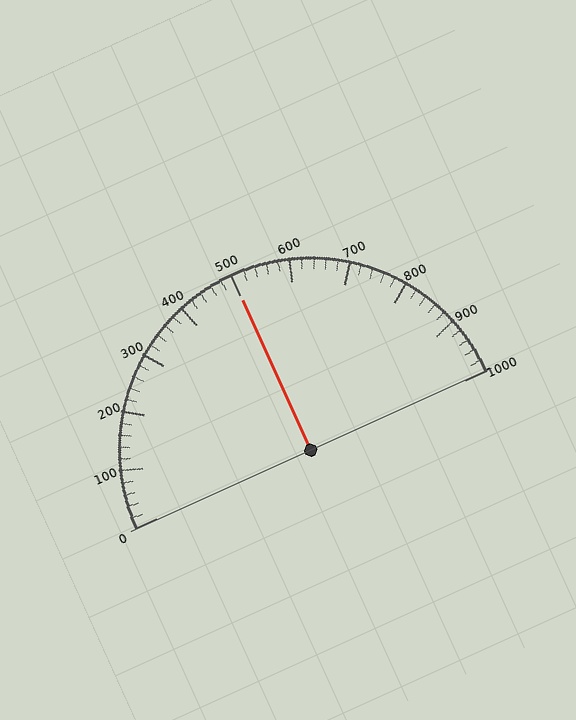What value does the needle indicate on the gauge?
The needle indicates approximately 500.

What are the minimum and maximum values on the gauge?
The gauge ranges from 0 to 1000.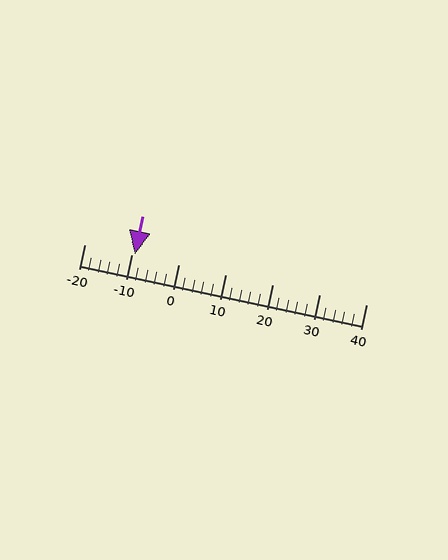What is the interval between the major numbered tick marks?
The major tick marks are spaced 10 units apart.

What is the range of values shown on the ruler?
The ruler shows values from -20 to 40.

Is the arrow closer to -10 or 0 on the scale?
The arrow is closer to -10.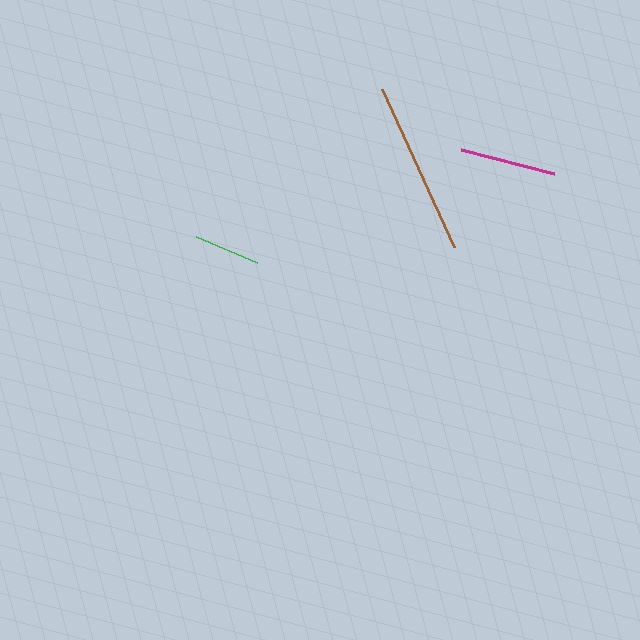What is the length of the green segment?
The green segment is approximately 66 pixels long.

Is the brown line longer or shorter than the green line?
The brown line is longer than the green line.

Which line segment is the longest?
The brown line is the longest at approximately 173 pixels.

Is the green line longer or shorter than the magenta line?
The magenta line is longer than the green line.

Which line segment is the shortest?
The green line is the shortest at approximately 66 pixels.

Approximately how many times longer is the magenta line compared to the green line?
The magenta line is approximately 1.5 times the length of the green line.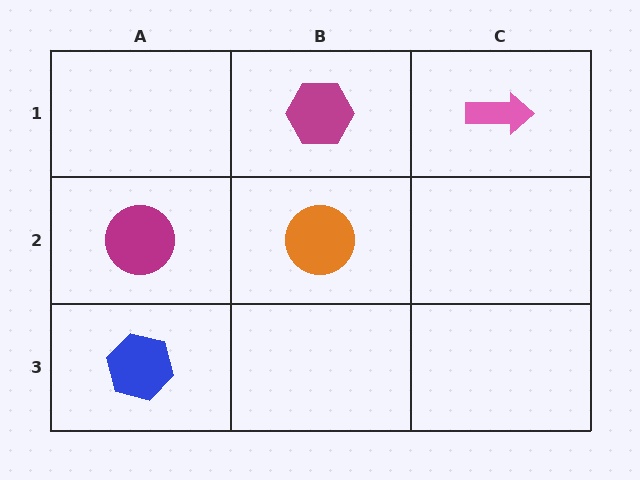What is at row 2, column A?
A magenta circle.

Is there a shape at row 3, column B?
No, that cell is empty.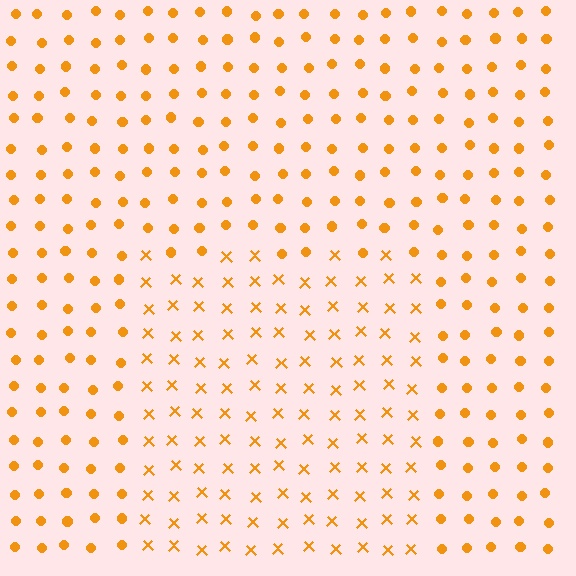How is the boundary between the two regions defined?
The boundary is defined by a change in element shape: X marks inside vs. circles outside. All elements share the same color and spacing.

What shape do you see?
I see a rectangle.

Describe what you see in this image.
The image is filled with small orange elements arranged in a uniform grid. A rectangle-shaped region contains X marks, while the surrounding area contains circles. The boundary is defined purely by the change in element shape.